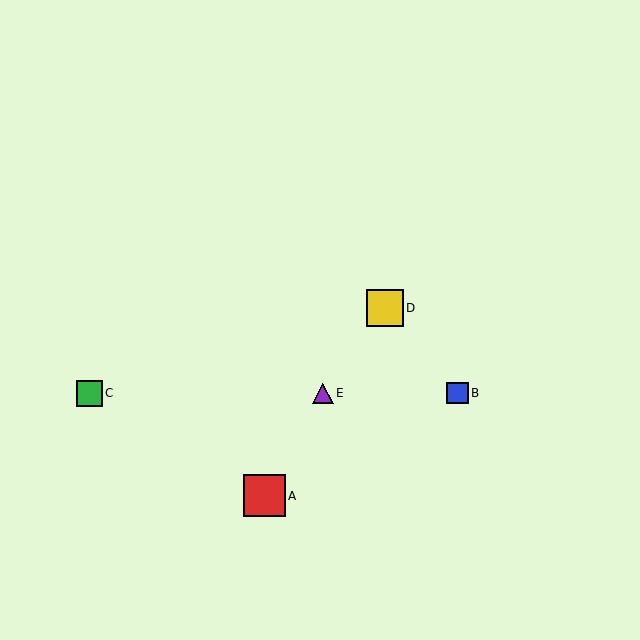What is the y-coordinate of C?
Object C is at y≈393.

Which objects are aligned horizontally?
Objects B, C, E are aligned horizontally.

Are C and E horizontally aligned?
Yes, both are at y≈393.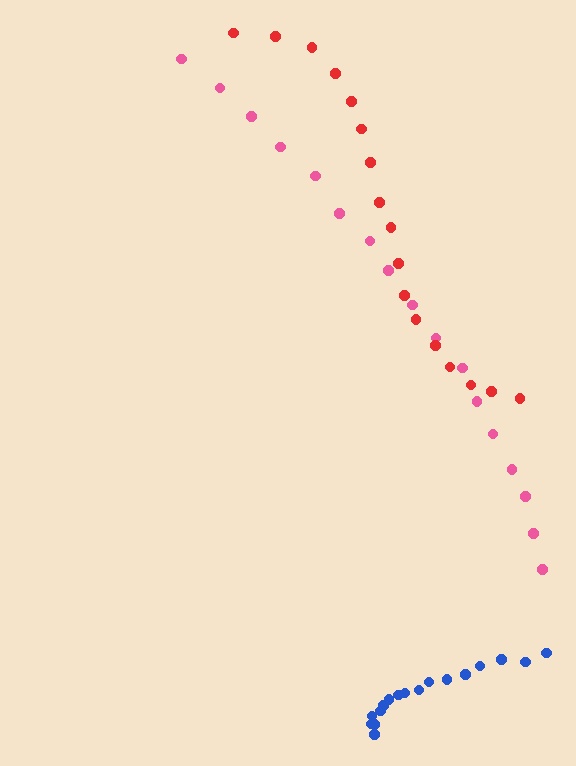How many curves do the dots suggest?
There are 3 distinct paths.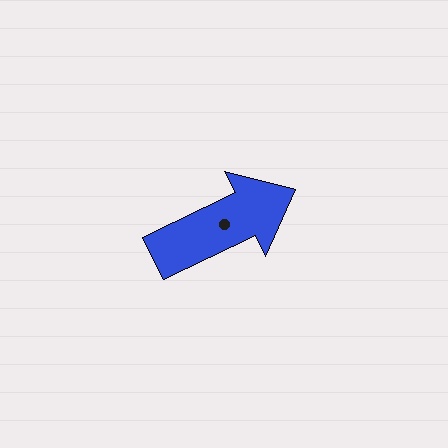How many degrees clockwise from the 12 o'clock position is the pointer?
Approximately 64 degrees.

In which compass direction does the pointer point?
Northeast.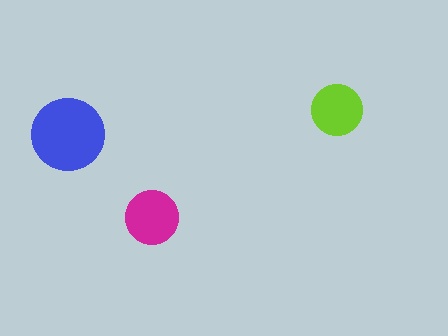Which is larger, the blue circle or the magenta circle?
The blue one.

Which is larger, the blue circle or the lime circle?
The blue one.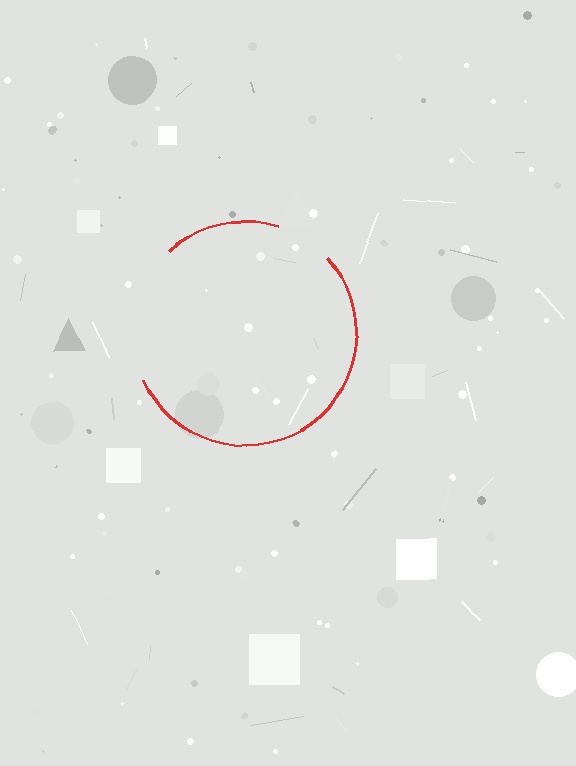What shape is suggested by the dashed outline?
The dashed outline suggests a circle.